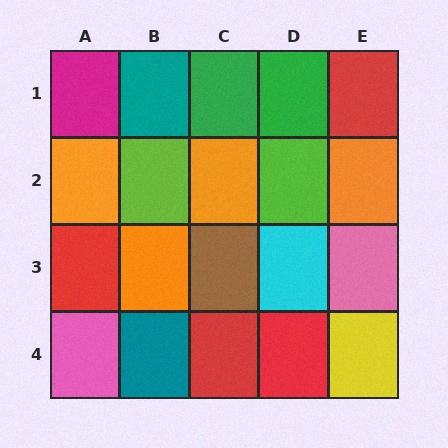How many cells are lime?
2 cells are lime.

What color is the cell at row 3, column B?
Orange.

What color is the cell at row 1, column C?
Green.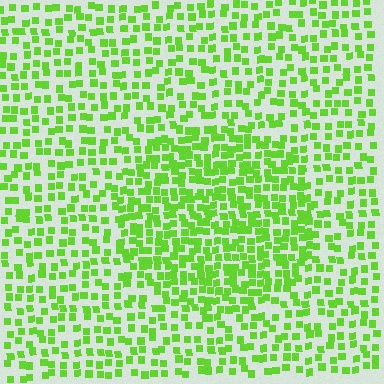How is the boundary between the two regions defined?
The boundary is defined by a change in element density (approximately 1.7x ratio). All elements are the same color, size, and shape.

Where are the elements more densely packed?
The elements are more densely packed inside the circle boundary.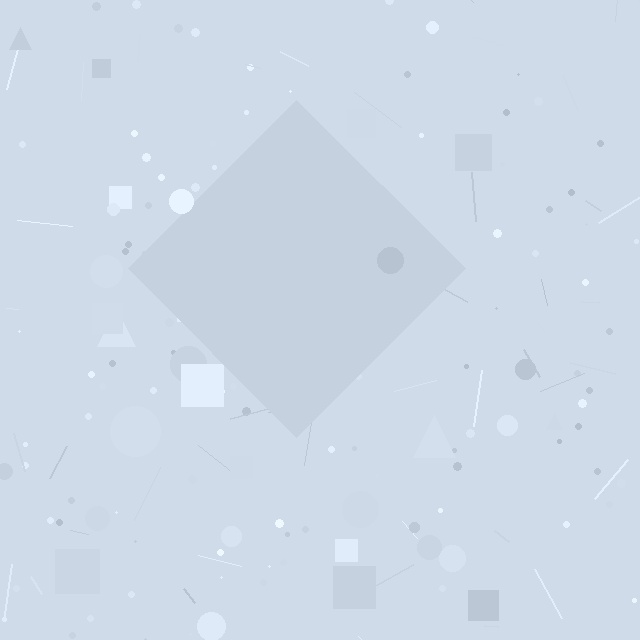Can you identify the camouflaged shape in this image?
The camouflaged shape is a diamond.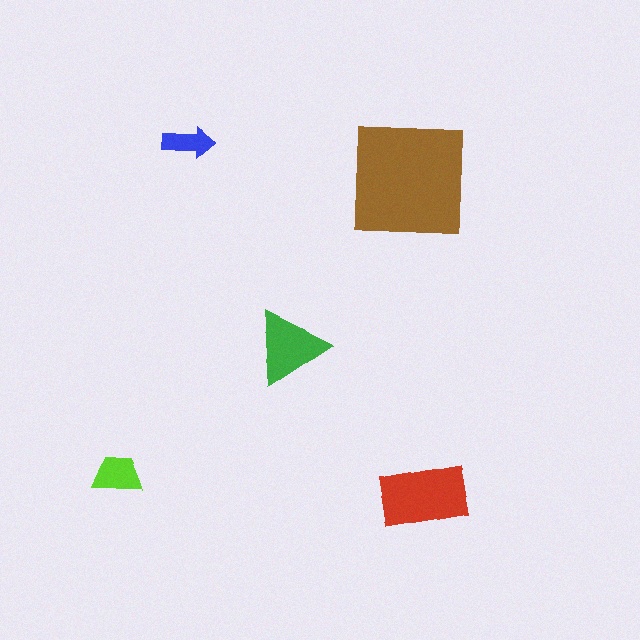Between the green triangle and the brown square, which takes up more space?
The brown square.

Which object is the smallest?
The blue arrow.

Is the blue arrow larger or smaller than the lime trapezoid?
Smaller.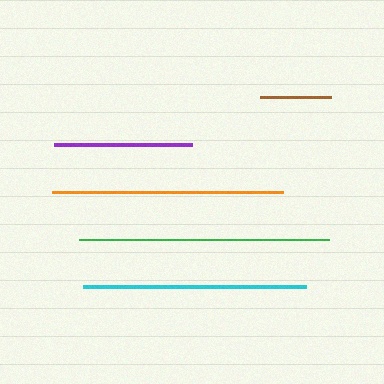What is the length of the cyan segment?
The cyan segment is approximately 223 pixels long.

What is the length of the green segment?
The green segment is approximately 250 pixels long.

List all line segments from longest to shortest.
From longest to shortest: green, orange, cyan, purple, brown.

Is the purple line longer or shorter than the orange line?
The orange line is longer than the purple line.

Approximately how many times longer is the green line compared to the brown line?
The green line is approximately 3.5 times the length of the brown line.